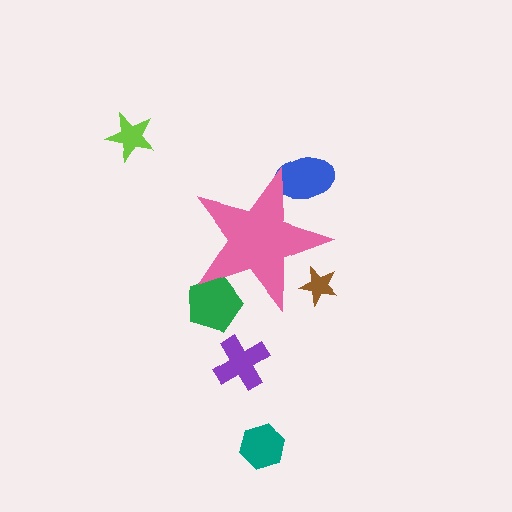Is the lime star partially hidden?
No, the lime star is fully visible.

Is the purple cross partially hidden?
No, the purple cross is fully visible.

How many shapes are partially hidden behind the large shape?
3 shapes are partially hidden.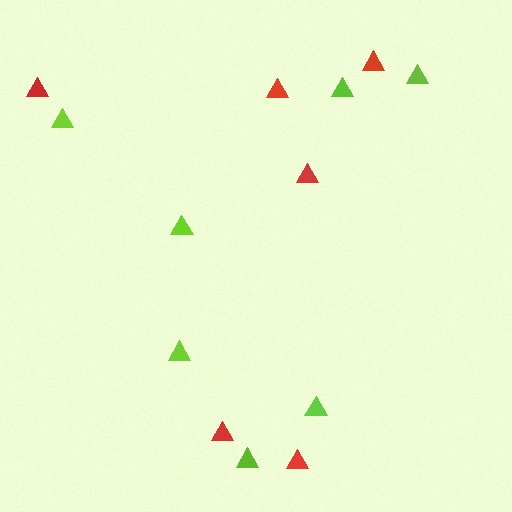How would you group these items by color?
There are 2 groups: one group of red triangles (6) and one group of lime triangles (7).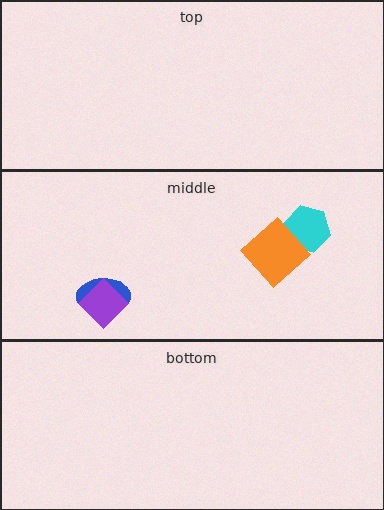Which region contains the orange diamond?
The middle region.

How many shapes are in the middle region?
4.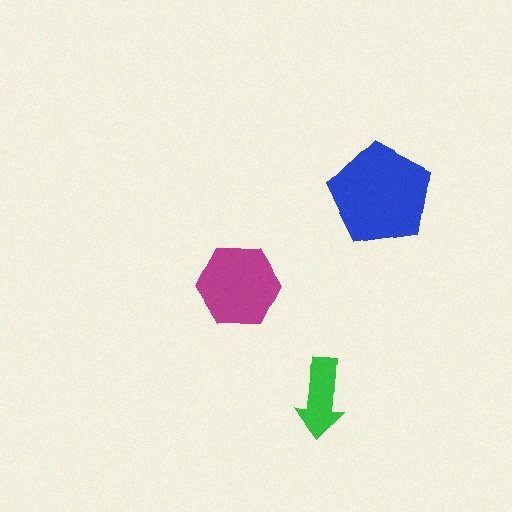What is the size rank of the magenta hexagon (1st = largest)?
2nd.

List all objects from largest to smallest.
The blue pentagon, the magenta hexagon, the green arrow.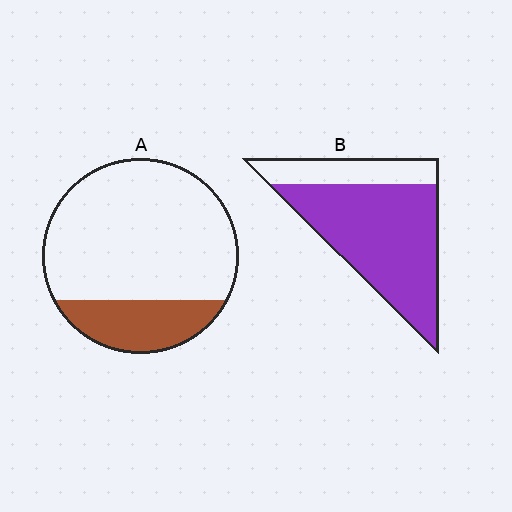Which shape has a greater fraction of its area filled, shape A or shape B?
Shape B.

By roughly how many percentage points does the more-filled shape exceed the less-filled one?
By roughly 55 percentage points (B over A).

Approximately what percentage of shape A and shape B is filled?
A is approximately 20% and B is approximately 75%.